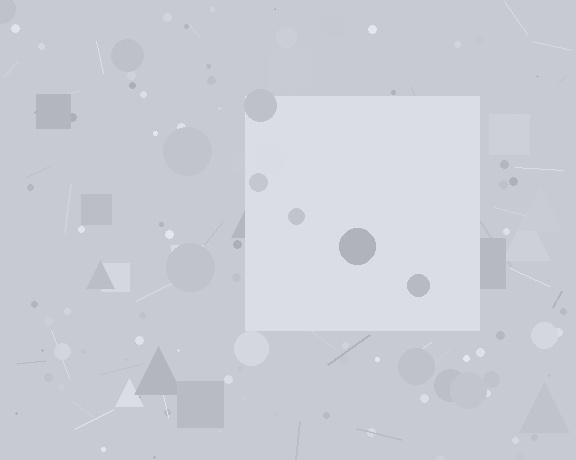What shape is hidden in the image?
A square is hidden in the image.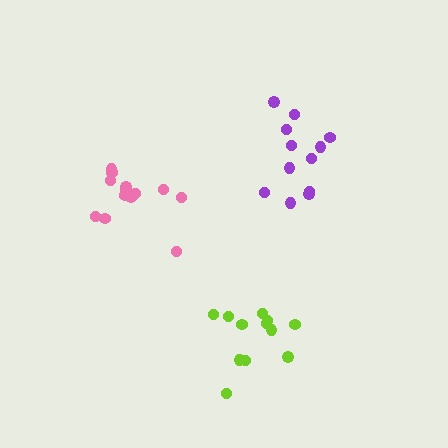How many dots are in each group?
Group 1: 13 dots, Group 2: 12 dots, Group 3: 12 dots (37 total).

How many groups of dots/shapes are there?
There are 3 groups.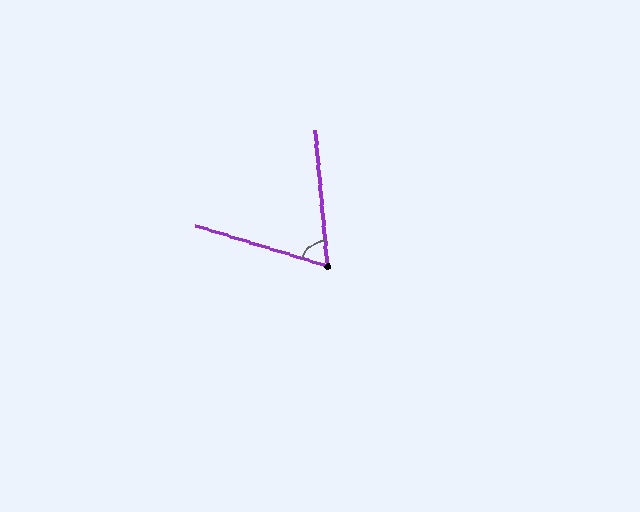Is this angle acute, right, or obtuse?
It is acute.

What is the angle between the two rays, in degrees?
Approximately 68 degrees.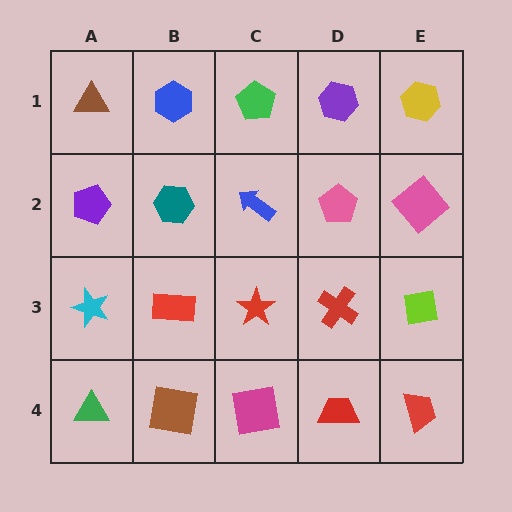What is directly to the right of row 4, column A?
A brown square.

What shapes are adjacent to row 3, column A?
A purple pentagon (row 2, column A), a green triangle (row 4, column A), a red rectangle (row 3, column B).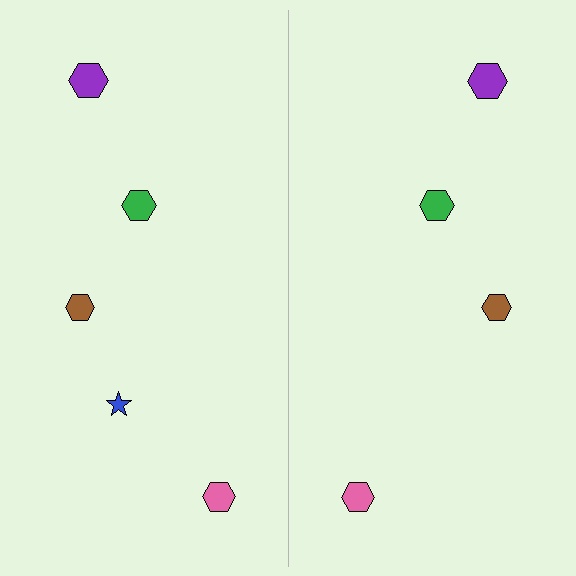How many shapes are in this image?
There are 9 shapes in this image.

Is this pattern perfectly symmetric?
No, the pattern is not perfectly symmetric. A blue star is missing from the right side.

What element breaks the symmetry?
A blue star is missing from the right side.